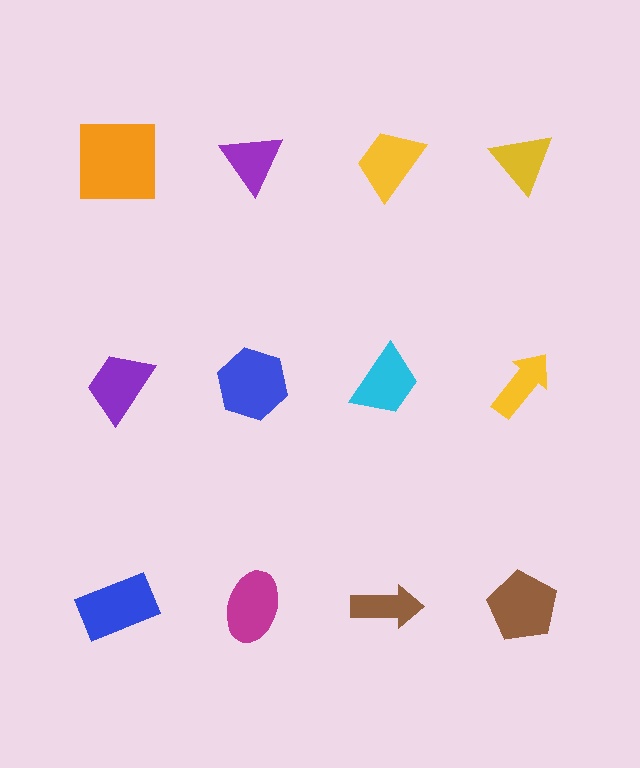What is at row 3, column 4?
A brown pentagon.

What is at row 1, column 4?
A yellow triangle.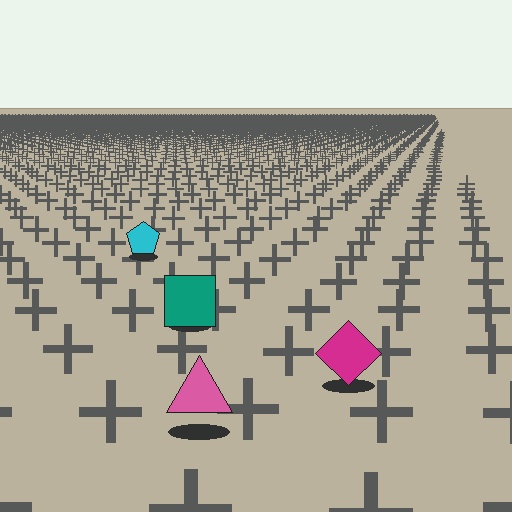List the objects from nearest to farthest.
From nearest to farthest: the pink triangle, the magenta diamond, the teal square, the cyan pentagon.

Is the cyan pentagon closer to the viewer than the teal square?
No. The teal square is closer — you can tell from the texture gradient: the ground texture is coarser near it.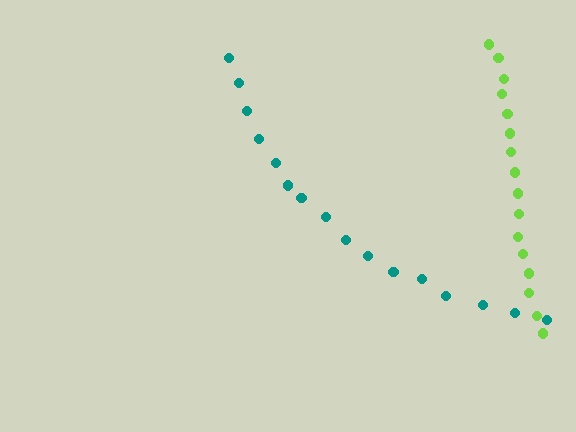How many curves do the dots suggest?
There are 2 distinct paths.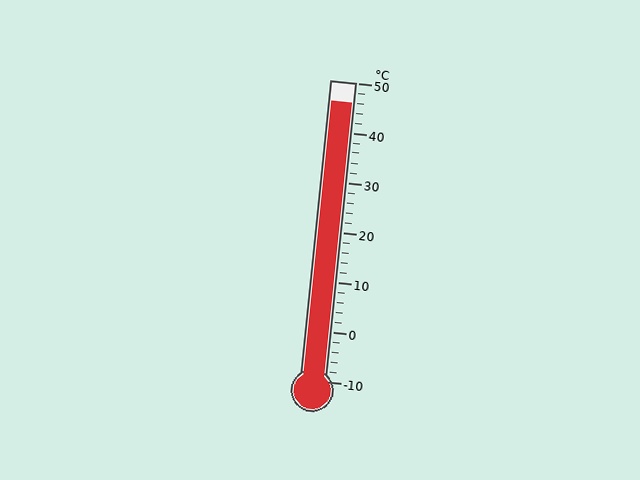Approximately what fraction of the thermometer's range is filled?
The thermometer is filled to approximately 95% of its range.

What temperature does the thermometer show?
The thermometer shows approximately 46°C.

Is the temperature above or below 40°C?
The temperature is above 40°C.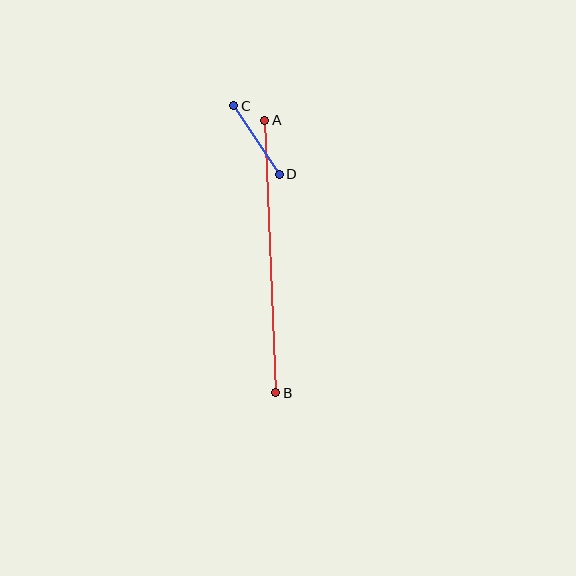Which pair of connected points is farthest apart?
Points A and B are farthest apart.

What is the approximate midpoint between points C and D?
The midpoint is at approximately (257, 140) pixels.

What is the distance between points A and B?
The distance is approximately 273 pixels.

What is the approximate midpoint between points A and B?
The midpoint is at approximately (270, 257) pixels.